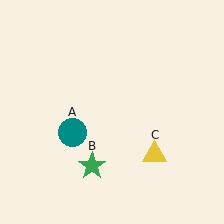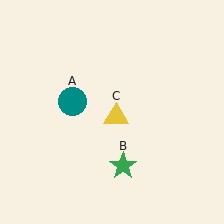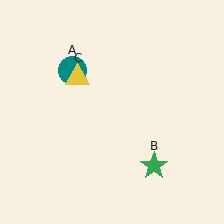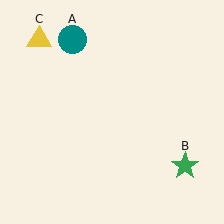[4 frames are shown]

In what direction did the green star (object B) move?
The green star (object B) moved right.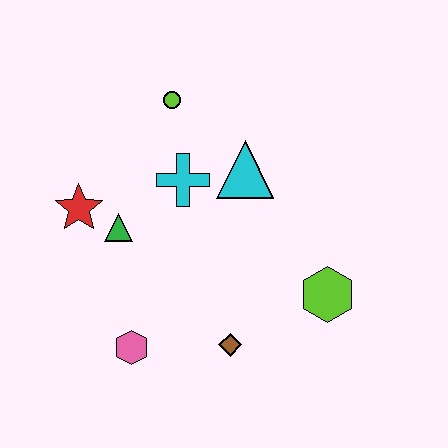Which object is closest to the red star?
The green triangle is closest to the red star.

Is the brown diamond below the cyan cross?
Yes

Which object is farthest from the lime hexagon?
The red star is farthest from the lime hexagon.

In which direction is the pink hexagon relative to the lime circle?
The pink hexagon is below the lime circle.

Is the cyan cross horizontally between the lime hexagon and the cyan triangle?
No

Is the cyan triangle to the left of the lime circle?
No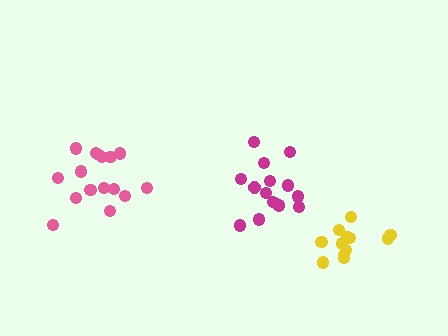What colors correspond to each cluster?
The clusters are colored: yellow, magenta, pink.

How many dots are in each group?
Group 1: 12 dots, Group 2: 15 dots, Group 3: 16 dots (43 total).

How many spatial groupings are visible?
There are 3 spatial groupings.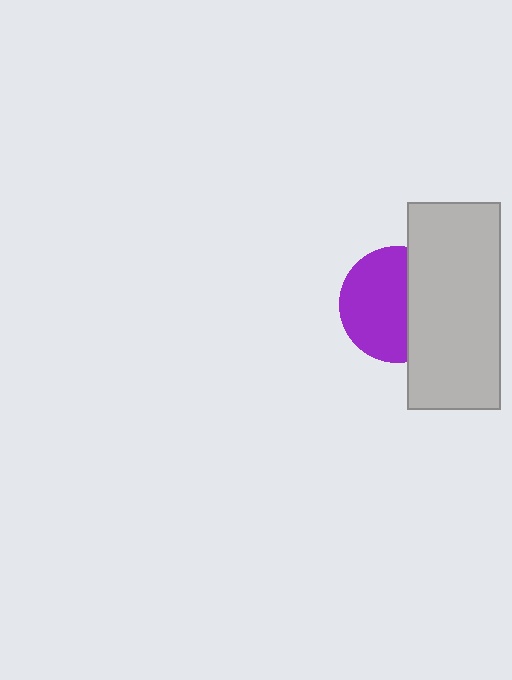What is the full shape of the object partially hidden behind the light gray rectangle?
The partially hidden object is a purple circle.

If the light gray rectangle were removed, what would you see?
You would see the complete purple circle.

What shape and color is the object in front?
The object in front is a light gray rectangle.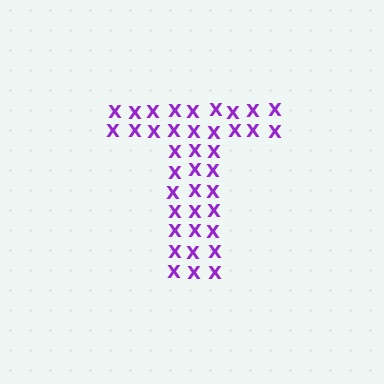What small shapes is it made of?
It is made of small letter X's.